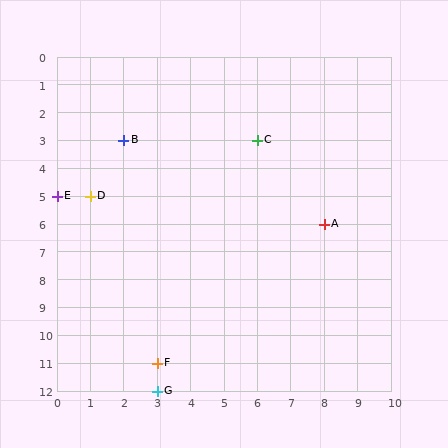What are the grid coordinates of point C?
Point C is at grid coordinates (6, 3).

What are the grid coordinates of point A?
Point A is at grid coordinates (8, 6).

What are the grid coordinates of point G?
Point G is at grid coordinates (3, 12).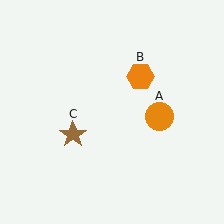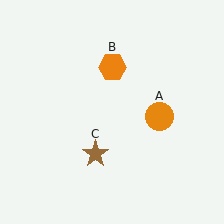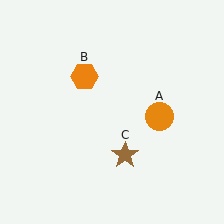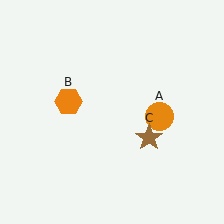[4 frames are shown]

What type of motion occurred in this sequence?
The orange hexagon (object B), brown star (object C) rotated counterclockwise around the center of the scene.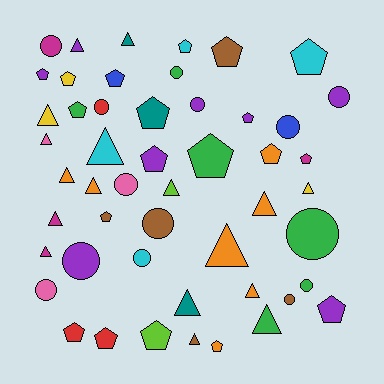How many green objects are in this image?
There are 6 green objects.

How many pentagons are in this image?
There are 19 pentagons.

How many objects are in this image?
There are 50 objects.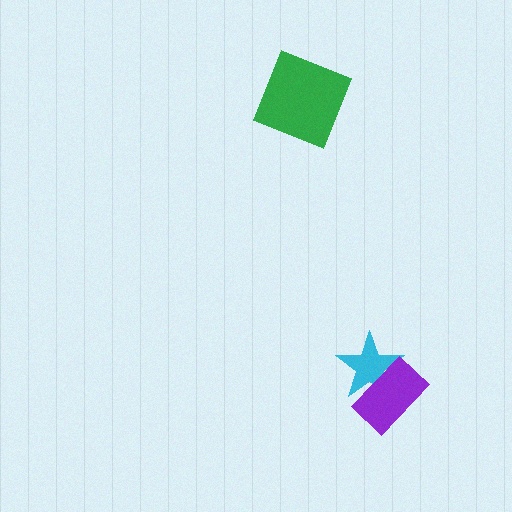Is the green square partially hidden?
No, no other shape covers it.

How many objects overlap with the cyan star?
1 object overlaps with the cyan star.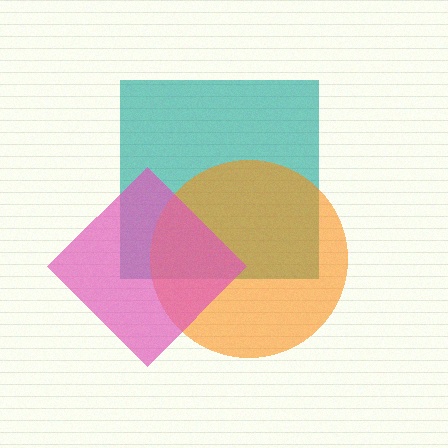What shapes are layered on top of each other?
The layered shapes are: a teal square, an orange circle, a pink diamond.